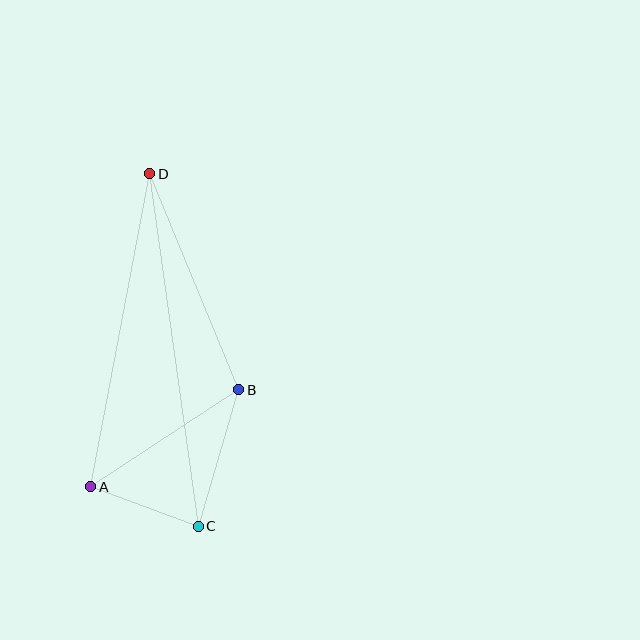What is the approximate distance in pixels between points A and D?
The distance between A and D is approximately 318 pixels.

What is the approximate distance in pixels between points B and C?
The distance between B and C is approximately 143 pixels.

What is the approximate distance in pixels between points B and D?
The distance between B and D is approximately 234 pixels.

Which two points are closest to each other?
Points A and C are closest to each other.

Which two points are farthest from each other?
Points C and D are farthest from each other.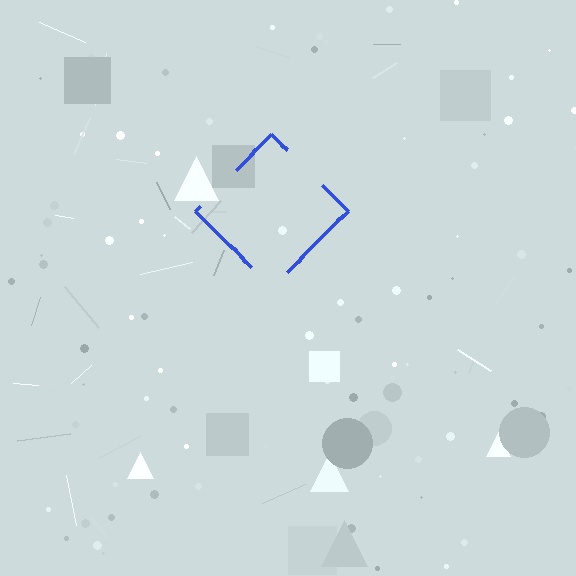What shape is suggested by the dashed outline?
The dashed outline suggests a diamond.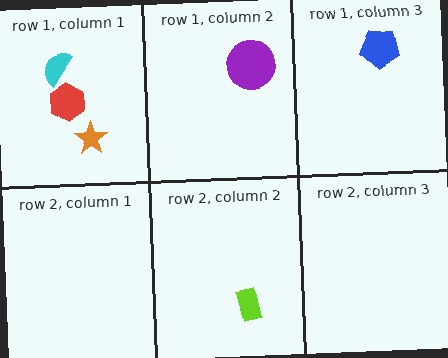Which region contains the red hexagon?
The row 1, column 1 region.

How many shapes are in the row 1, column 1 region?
3.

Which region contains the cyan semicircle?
The row 1, column 1 region.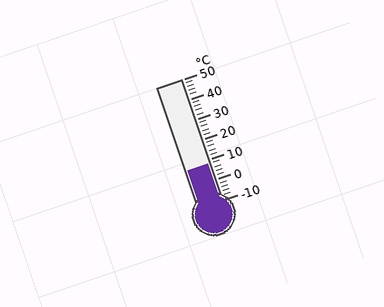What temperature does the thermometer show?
The thermometer shows approximately 8°C.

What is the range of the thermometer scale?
The thermometer scale ranges from -10°C to 50°C.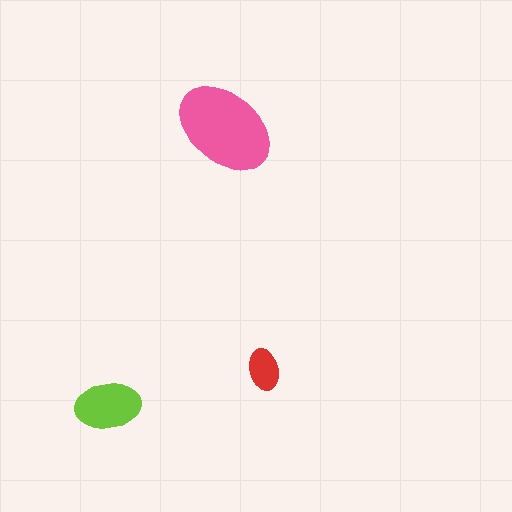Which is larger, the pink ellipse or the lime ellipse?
The pink one.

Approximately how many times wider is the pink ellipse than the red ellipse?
About 2.5 times wider.